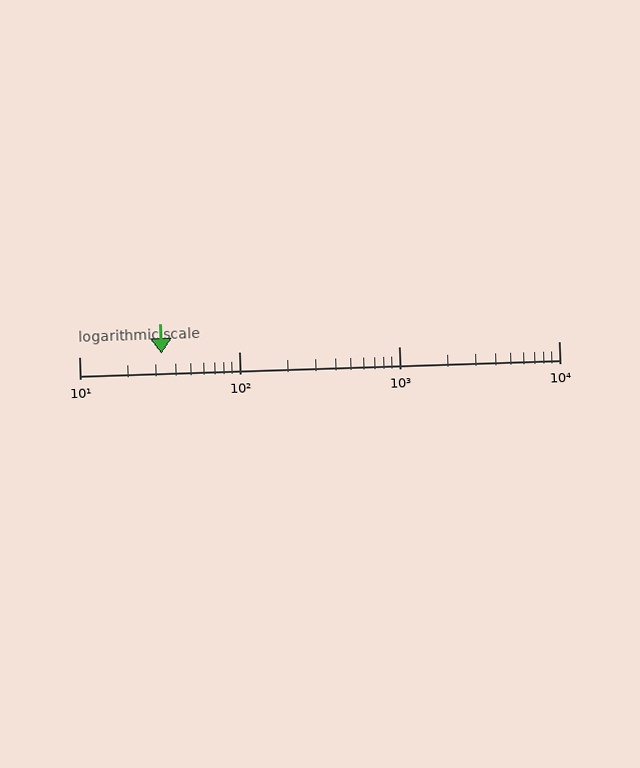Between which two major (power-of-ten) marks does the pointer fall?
The pointer is between 10 and 100.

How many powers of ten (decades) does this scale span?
The scale spans 3 decades, from 10 to 10000.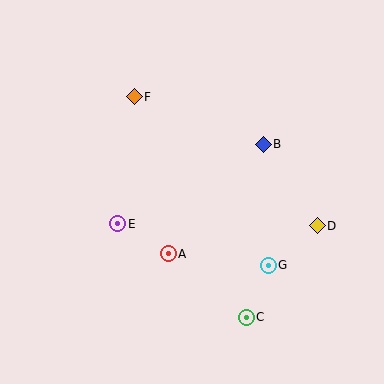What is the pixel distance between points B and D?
The distance between B and D is 98 pixels.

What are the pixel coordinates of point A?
Point A is at (168, 254).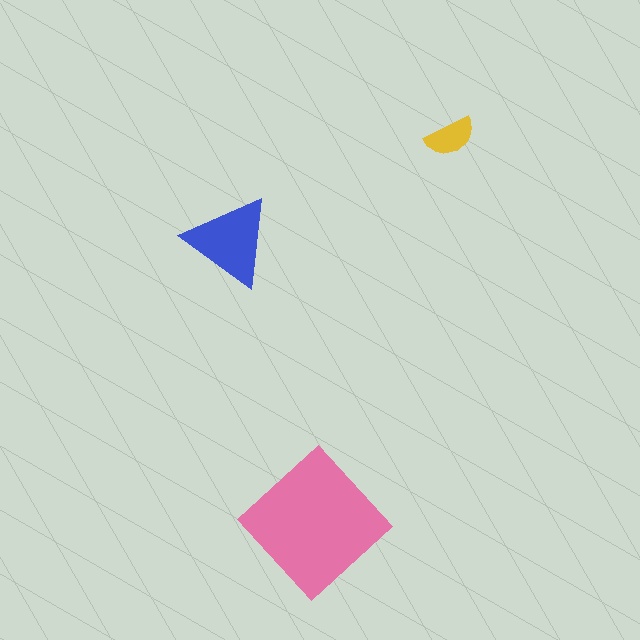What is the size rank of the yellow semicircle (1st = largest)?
3rd.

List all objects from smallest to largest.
The yellow semicircle, the blue triangle, the pink diamond.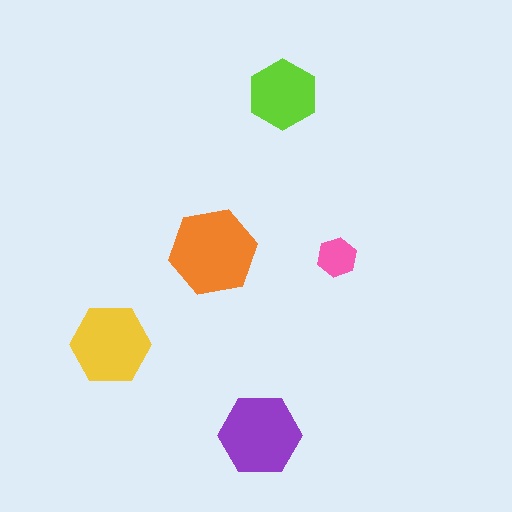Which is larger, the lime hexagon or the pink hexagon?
The lime one.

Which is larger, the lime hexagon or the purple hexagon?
The purple one.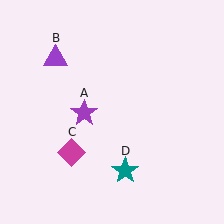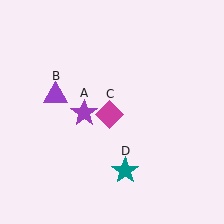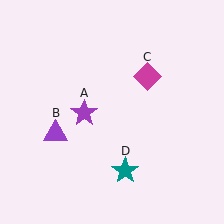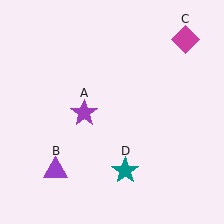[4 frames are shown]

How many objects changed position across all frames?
2 objects changed position: purple triangle (object B), magenta diamond (object C).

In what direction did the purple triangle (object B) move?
The purple triangle (object B) moved down.